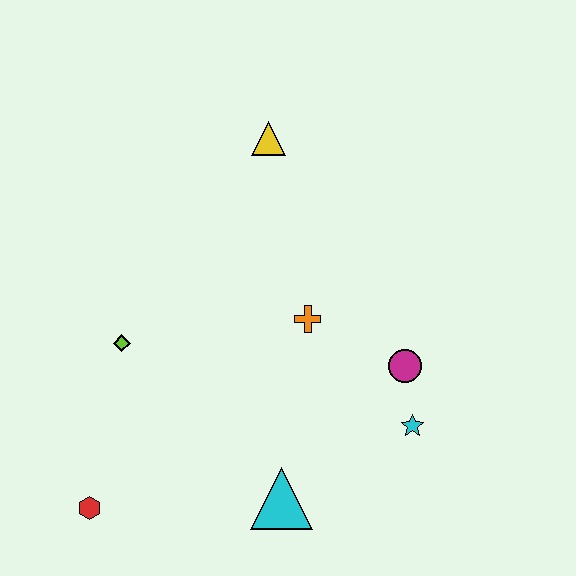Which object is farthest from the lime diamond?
The cyan star is farthest from the lime diamond.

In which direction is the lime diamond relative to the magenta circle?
The lime diamond is to the left of the magenta circle.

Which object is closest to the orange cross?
The magenta circle is closest to the orange cross.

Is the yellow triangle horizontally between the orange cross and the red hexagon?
Yes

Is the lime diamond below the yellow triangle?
Yes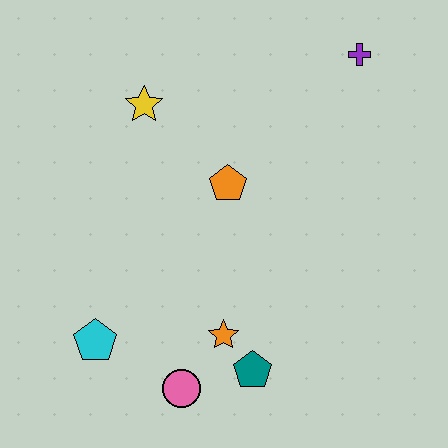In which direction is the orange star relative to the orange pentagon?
The orange star is below the orange pentagon.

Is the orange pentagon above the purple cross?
No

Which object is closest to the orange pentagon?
The yellow star is closest to the orange pentagon.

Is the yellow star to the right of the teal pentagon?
No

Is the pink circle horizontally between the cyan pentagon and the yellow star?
No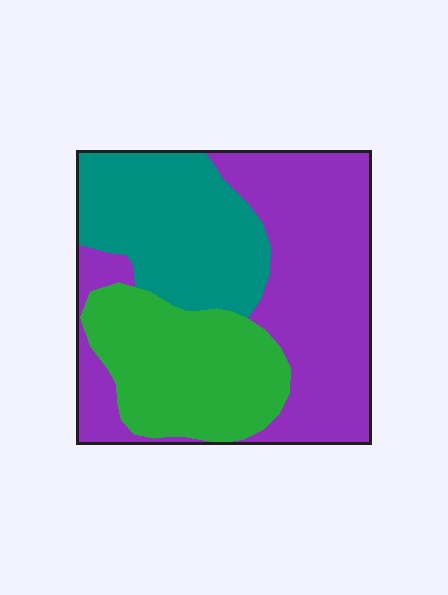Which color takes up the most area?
Purple, at roughly 45%.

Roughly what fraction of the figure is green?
Green covers 27% of the figure.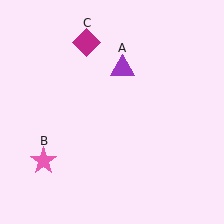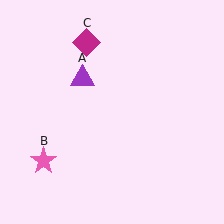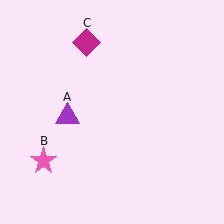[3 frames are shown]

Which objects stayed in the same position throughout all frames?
Pink star (object B) and magenta diamond (object C) remained stationary.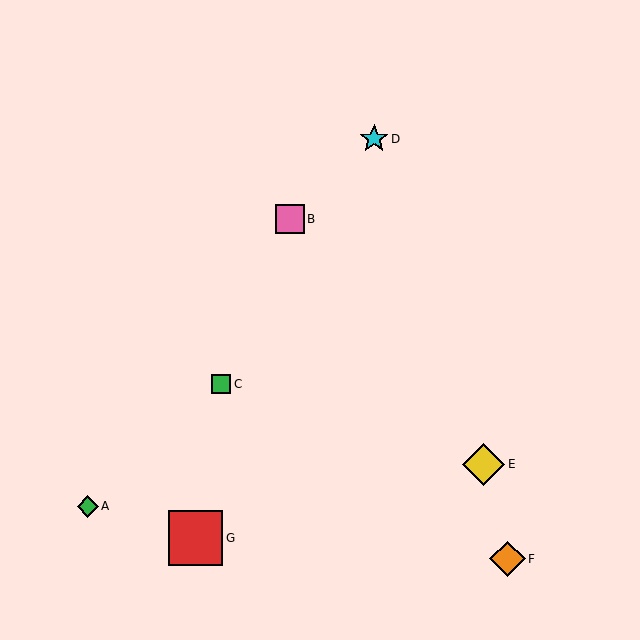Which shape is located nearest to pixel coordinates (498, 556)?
The orange diamond (labeled F) at (508, 559) is nearest to that location.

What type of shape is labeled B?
Shape B is a pink square.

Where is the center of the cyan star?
The center of the cyan star is at (374, 139).